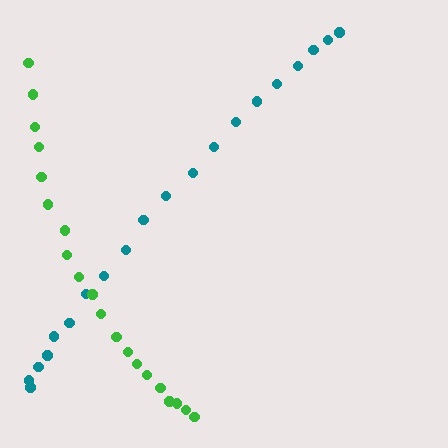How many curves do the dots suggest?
There are 2 distinct paths.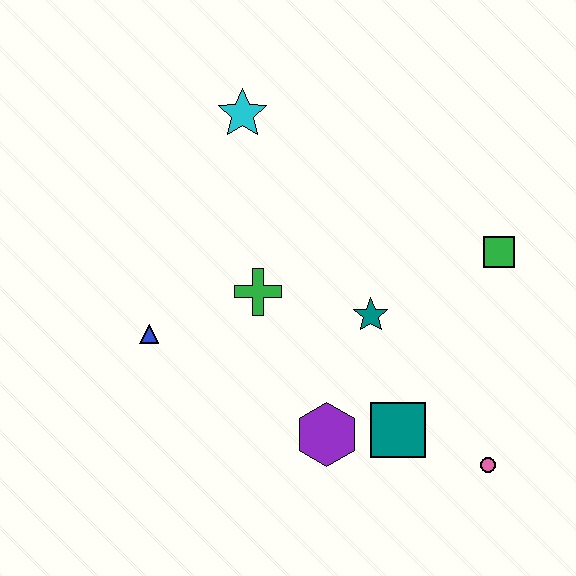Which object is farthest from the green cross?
The pink circle is farthest from the green cross.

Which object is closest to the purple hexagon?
The teal square is closest to the purple hexagon.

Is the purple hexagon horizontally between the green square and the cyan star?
Yes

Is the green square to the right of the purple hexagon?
Yes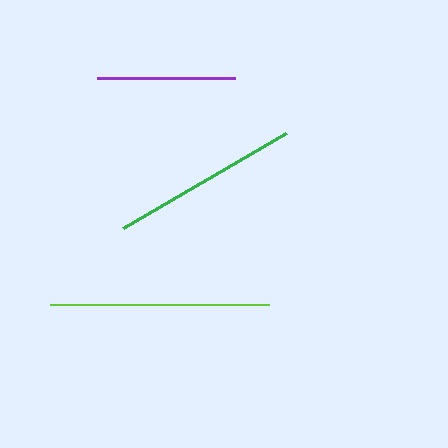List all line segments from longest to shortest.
From longest to shortest: lime, green, purple.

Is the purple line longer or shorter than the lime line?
The lime line is longer than the purple line.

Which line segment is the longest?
The lime line is the longest at approximately 219 pixels.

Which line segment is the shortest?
The purple line is the shortest at approximately 138 pixels.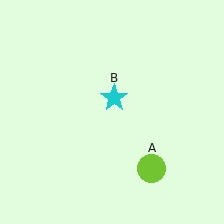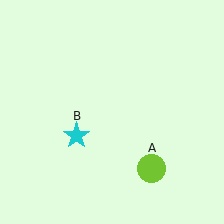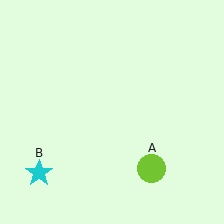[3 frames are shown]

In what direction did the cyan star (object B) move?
The cyan star (object B) moved down and to the left.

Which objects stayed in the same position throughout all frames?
Lime circle (object A) remained stationary.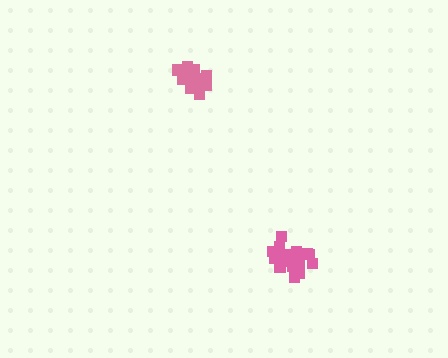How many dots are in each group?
Group 1: 13 dots, Group 2: 18 dots (31 total).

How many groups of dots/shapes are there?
There are 2 groups.